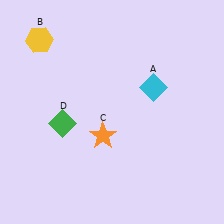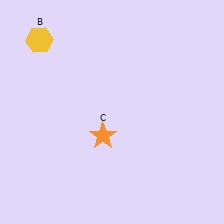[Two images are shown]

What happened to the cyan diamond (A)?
The cyan diamond (A) was removed in Image 2. It was in the top-right area of Image 1.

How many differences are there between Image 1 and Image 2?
There are 2 differences between the two images.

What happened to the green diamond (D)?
The green diamond (D) was removed in Image 2. It was in the bottom-left area of Image 1.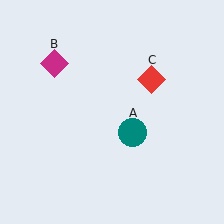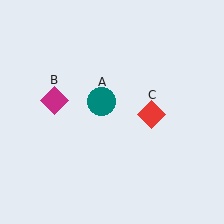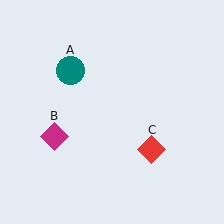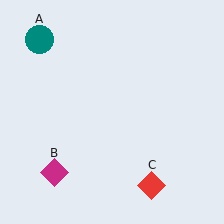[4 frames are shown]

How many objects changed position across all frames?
3 objects changed position: teal circle (object A), magenta diamond (object B), red diamond (object C).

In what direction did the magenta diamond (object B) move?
The magenta diamond (object B) moved down.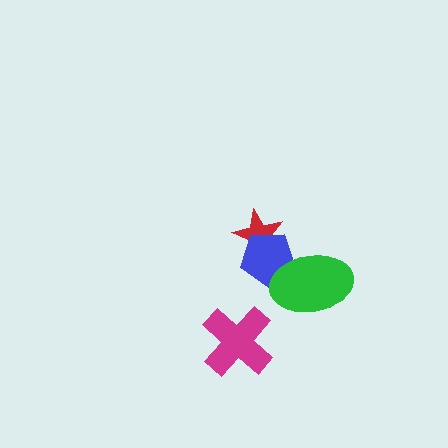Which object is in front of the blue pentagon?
The green ellipse is in front of the blue pentagon.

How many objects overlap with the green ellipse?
1 object overlaps with the green ellipse.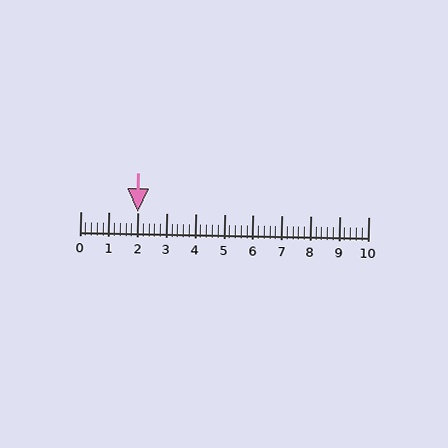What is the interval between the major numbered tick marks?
The major tick marks are spaced 1 units apart.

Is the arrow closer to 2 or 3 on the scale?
The arrow is closer to 2.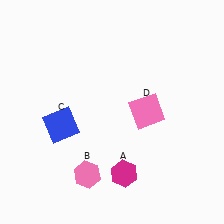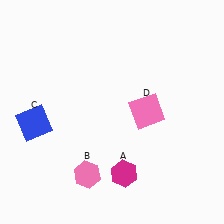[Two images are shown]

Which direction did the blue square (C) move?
The blue square (C) moved left.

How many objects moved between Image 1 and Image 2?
1 object moved between the two images.